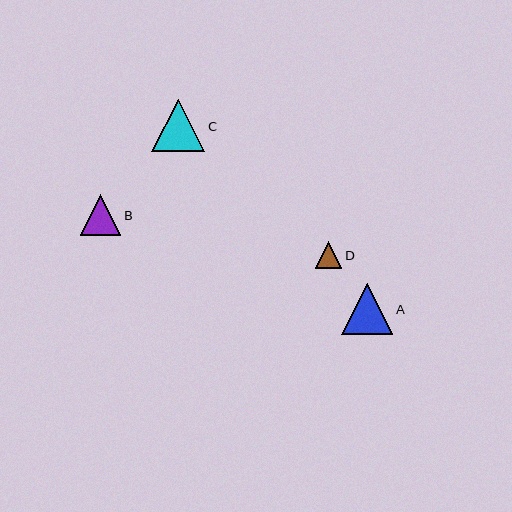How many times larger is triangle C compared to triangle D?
Triangle C is approximately 2.0 times the size of triangle D.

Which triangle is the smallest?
Triangle D is the smallest with a size of approximately 27 pixels.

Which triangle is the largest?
Triangle C is the largest with a size of approximately 53 pixels.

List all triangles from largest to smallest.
From largest to smallest: C, A, B, D.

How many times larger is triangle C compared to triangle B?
Triangle C is approximately 1.3 times the size of triangle B.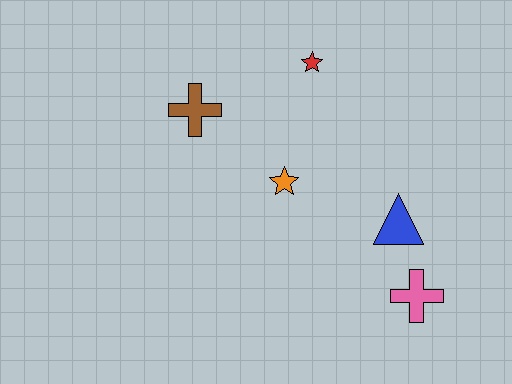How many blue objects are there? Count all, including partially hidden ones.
There is 1 blue object.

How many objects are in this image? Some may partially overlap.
There are 5 objects.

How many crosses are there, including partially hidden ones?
There are 2 crosses.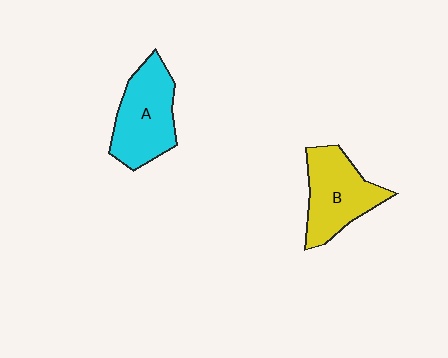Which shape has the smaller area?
Shape B (yellow).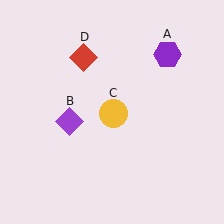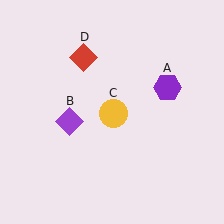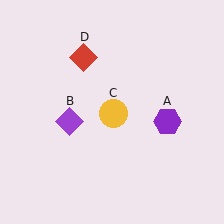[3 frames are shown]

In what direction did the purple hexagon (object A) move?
The purple hexagon (object A) moved down.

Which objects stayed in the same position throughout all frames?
Purple diamond (object B) and yellow circle (object C) and red diamond (object D) remained stationary.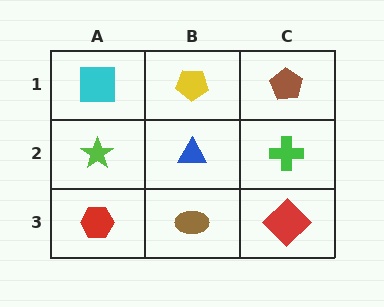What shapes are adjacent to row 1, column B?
A blue triangle (row 2, column B), a cyan square (row 1, column A), a brown pentagon (row 1, column C).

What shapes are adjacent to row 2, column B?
A yellow pentagon (row 1, column B), a brown ellipse (row 3, column B), a lime star (row 2, column A), a green cross (row 2, column C).